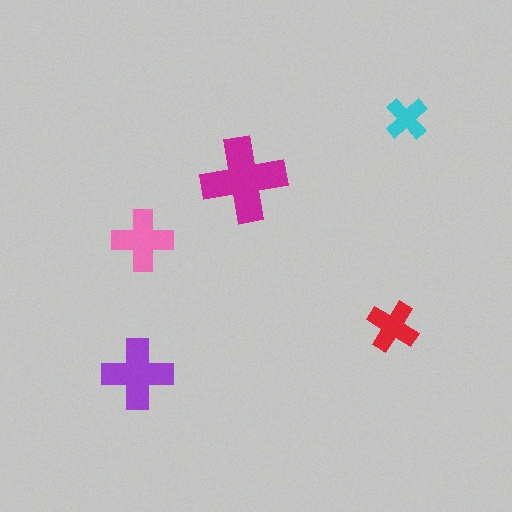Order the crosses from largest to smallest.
the magenta one, the purple one, the pink one, the red one, the cyan one.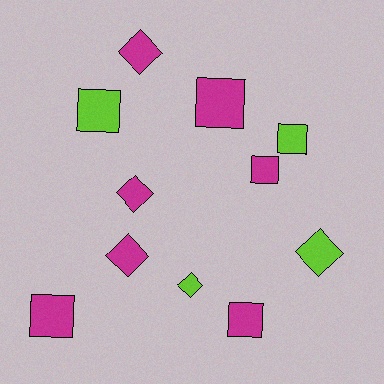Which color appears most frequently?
Magenta, with 7 objects.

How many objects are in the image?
There are 11 objects.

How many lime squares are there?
There are 2 lime squares.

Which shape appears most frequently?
Square, with 6 objects.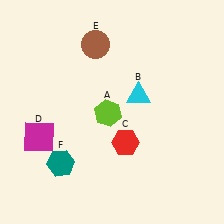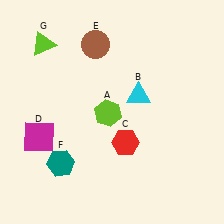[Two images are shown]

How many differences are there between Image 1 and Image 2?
There is 1 difference between the two images.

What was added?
A lime triangle (G) was added in Image 2.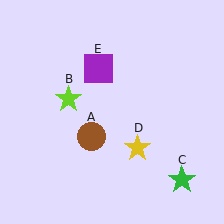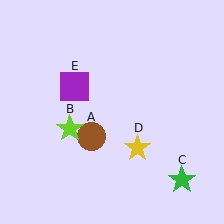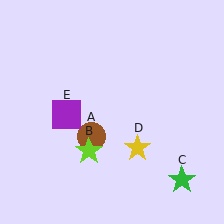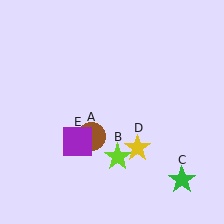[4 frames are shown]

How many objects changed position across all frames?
2 objects changed position: lime star (object B), purple square (object E).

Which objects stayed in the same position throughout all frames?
Brown circle (object A) and green star (object C) and yellow star (object D) remained stationary.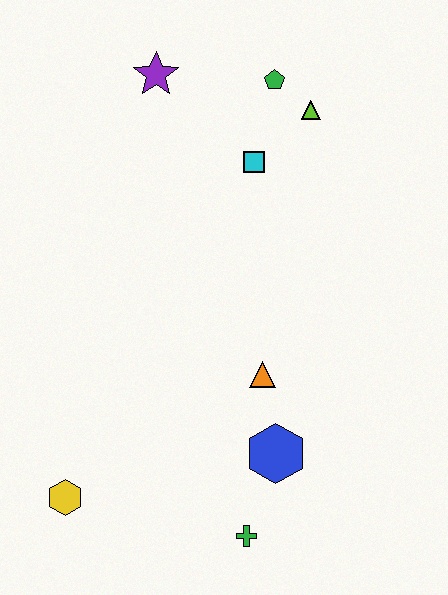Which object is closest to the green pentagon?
The lime triangle is closest to the green pentagon.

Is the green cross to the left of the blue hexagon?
Yes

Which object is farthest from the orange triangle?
The purple star is farthest from the orange triangle.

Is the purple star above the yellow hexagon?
Yes